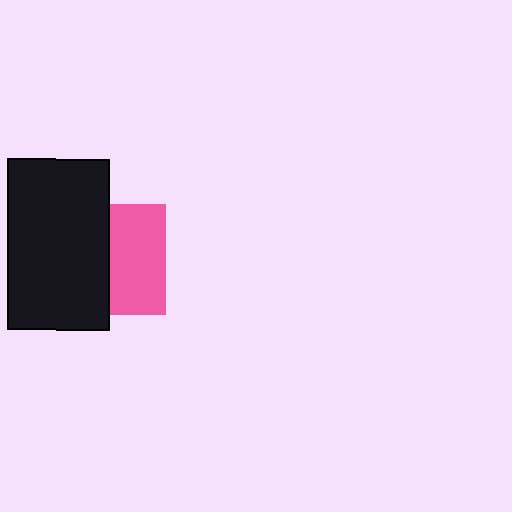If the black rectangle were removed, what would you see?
You would see the complete pink square.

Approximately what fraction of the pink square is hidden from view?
Roughly 49% of the pink square is hidden behind the black rectangle.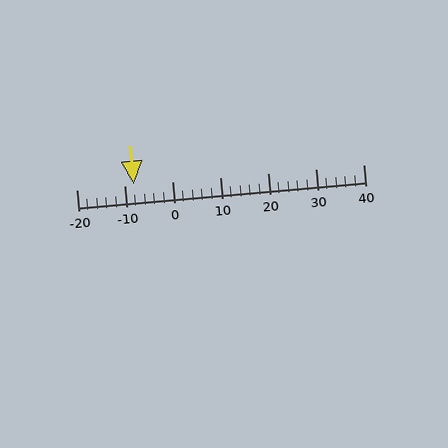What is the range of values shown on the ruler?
The ruler shows values from -20 to 40.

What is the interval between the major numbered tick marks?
The major tick marks are spaced 10 units apart.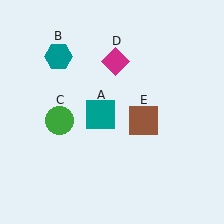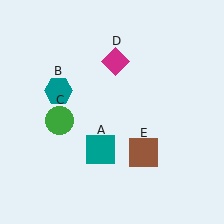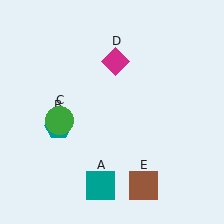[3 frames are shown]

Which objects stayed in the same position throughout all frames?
Green circle (object C) and magenta diamond (object D) remained stationary.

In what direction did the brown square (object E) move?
The brown square (object E) moved down.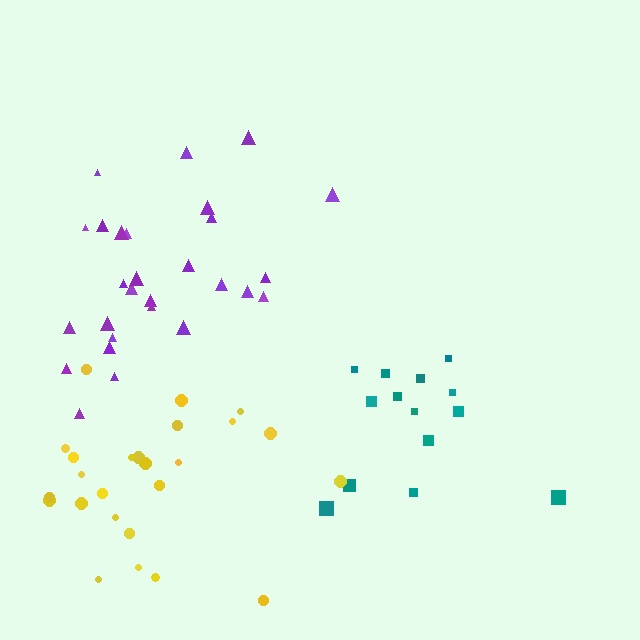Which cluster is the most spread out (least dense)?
Teal.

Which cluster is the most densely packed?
Purple.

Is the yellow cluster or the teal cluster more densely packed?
Yellow.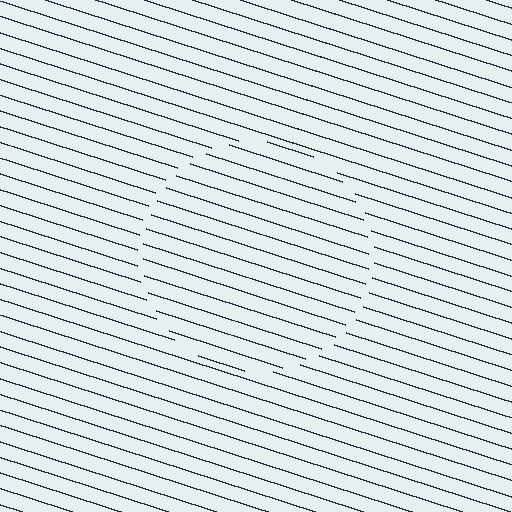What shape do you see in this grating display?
An illusory circle. The interior of the shape contains the same grating, shifted by half a period — the contour is defined by the phase discontinuity where line-ends from the inner and outer gratings abut.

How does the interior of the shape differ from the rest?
The interior of the shape contains the same grating, shifted by half a period — the contour is defined by the phase discontinuity where line-ends from the inner and outer gratings abut.